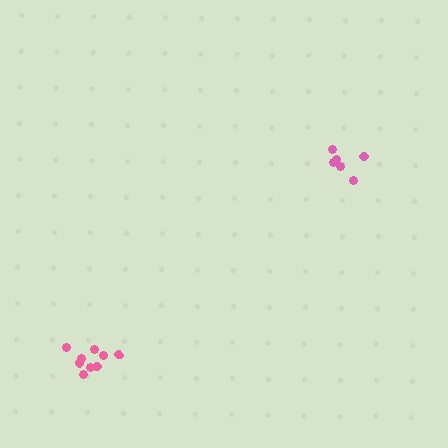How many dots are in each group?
Group 1: 6 dots, Group 2: 9 dots (15 total).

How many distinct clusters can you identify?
There are 2 distinct clusters.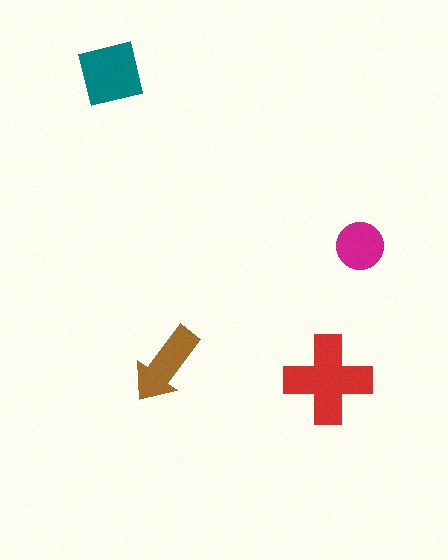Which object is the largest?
The red cross.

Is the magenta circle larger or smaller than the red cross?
Smaller.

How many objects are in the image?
There are 4 objects in the image.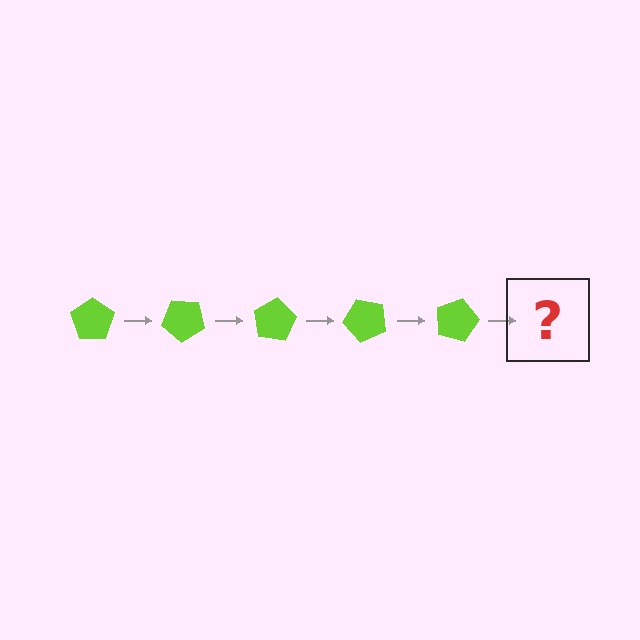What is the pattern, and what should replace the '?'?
The pattern is that the pentagon rotates 40 degrees each step. The '?' should be a lime pentagon rotated 200 degrees.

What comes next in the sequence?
The next element should be a lime pentagon rotated 200 degrees.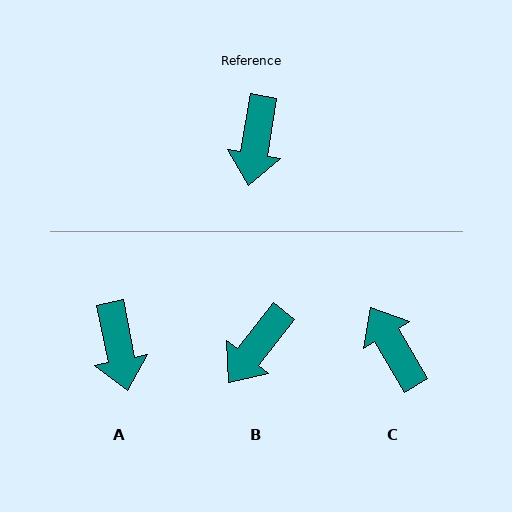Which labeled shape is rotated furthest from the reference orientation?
C, about 140 degrees away.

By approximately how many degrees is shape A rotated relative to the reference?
Approximately 21 degrees counter-clockwise.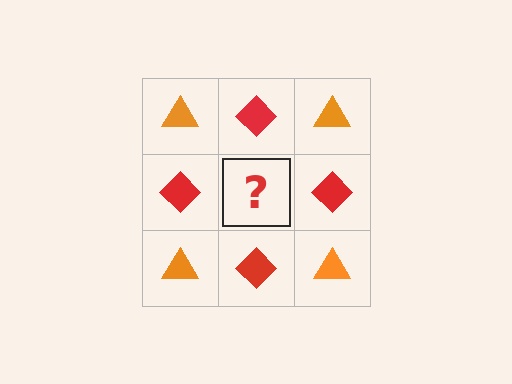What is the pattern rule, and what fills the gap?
The rule is that it alternates orange triangle and red diamond in a checkerboard pattern. The gap should be filled with an orange triangle.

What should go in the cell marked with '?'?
The missing cell should contain an orange triangle.